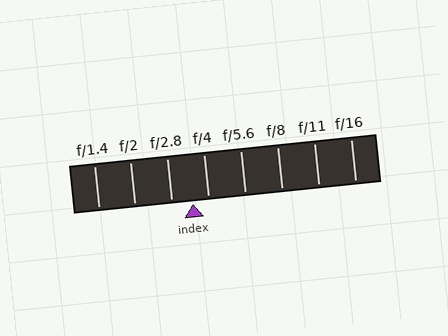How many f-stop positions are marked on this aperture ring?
There are 8 f-stop positions marked.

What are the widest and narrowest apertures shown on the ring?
The widest aperture shown is f/1.4 and the narrowest is f/16.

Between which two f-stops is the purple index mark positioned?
The index mark is between f/2.8 and f/4.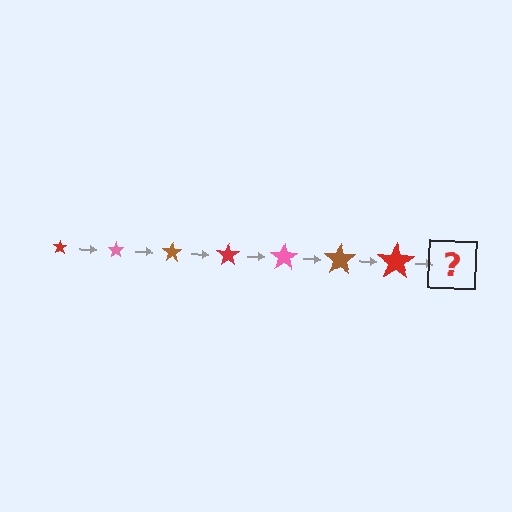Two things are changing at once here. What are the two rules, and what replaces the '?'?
The two rules are that the star grows larger each step and the color cycles through red, pink, and brown. The '?' should be a pink star, larger than the previous one.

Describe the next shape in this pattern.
It should be a pink star, larger than the previous one.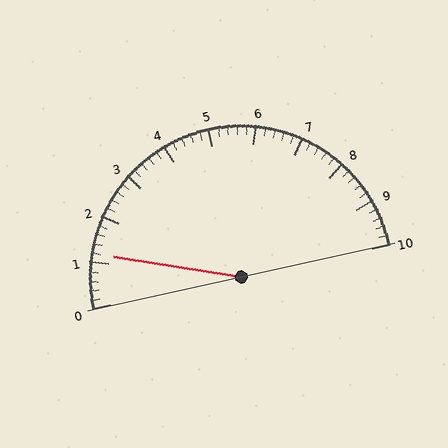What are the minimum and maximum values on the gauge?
The gauge ranges from 0 to 10.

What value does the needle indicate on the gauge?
The needle indicates approximately 1.2.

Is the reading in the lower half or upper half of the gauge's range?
The reading is in the lower half of the range (0 to 10).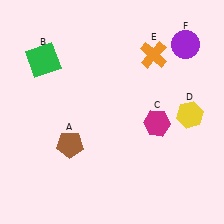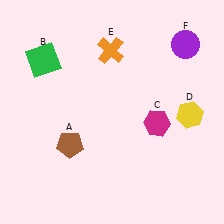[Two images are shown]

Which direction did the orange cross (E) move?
The orange cross (E) moved left.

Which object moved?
The orange cross (E) moved left.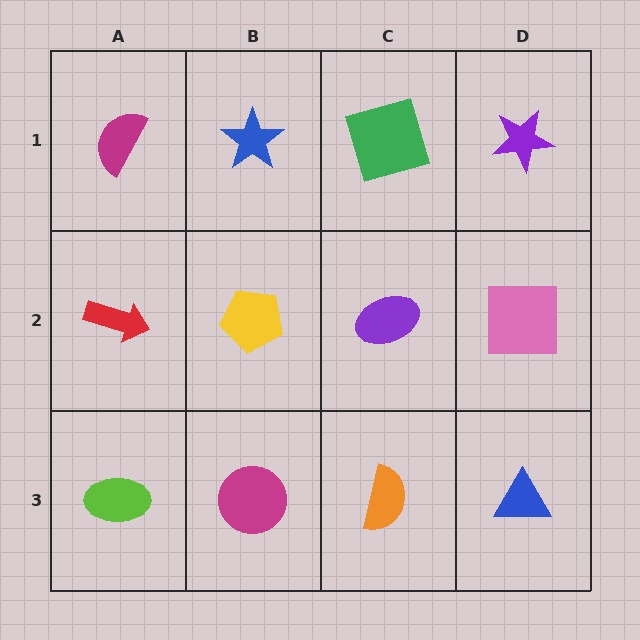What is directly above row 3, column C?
A purple ellipse.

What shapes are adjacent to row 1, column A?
A red arrow (row 2, column A), a blue star (row 1, column B).